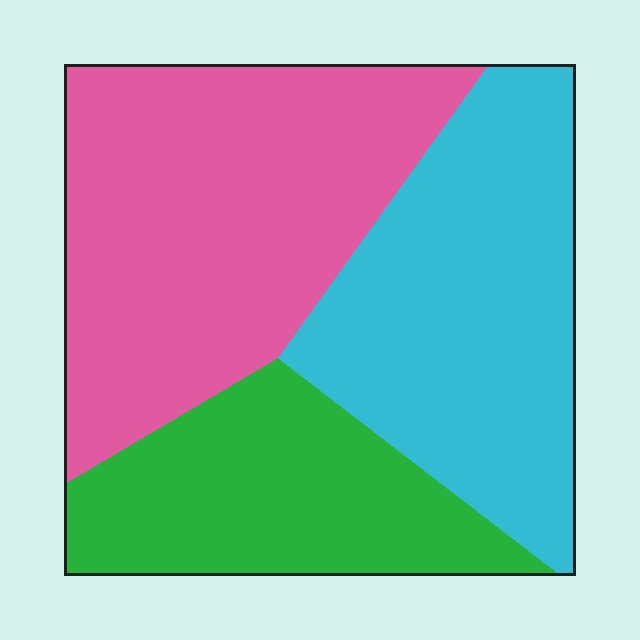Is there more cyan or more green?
Cyan.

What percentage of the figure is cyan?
Cyan covers about 35% of the figure.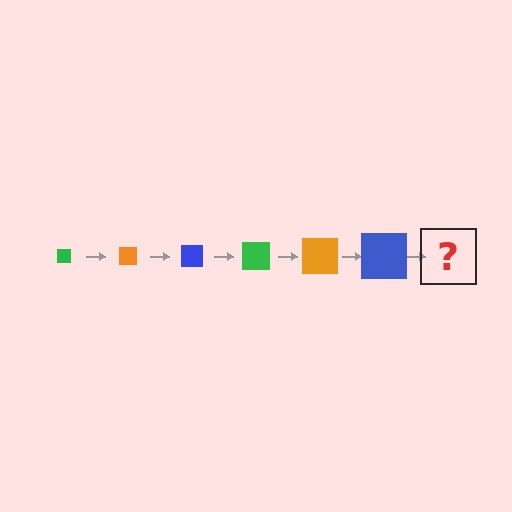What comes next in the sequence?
The next element should be a green square, larger than the previous one.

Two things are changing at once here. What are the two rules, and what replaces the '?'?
The two rules are that the square grows larger each step and the color cycles through green, orange, and blue. The '?' should be a green square, larger than the previous one.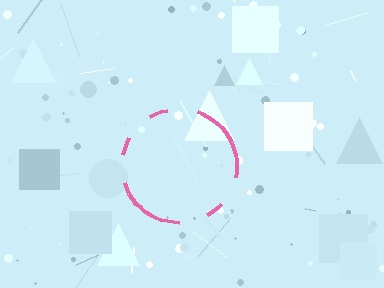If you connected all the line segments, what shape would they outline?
They would outline a circle.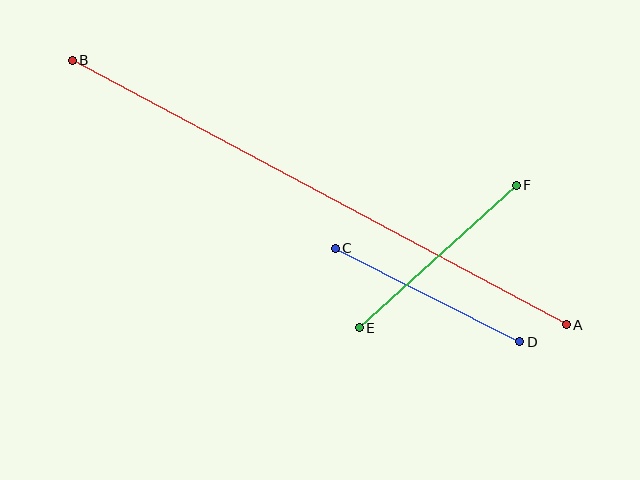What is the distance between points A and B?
The distance is approximately 560 pixels.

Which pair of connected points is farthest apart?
Points A and B are farthest apart.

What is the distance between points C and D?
The distance is approximately 207 pixels.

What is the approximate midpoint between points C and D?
The midpoint is at approximately (427, 295) pixels.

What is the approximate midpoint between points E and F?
The midpoint is at approximately (438, 257) pixels.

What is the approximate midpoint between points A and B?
The midpoint is at approximately (319, 193) pixels.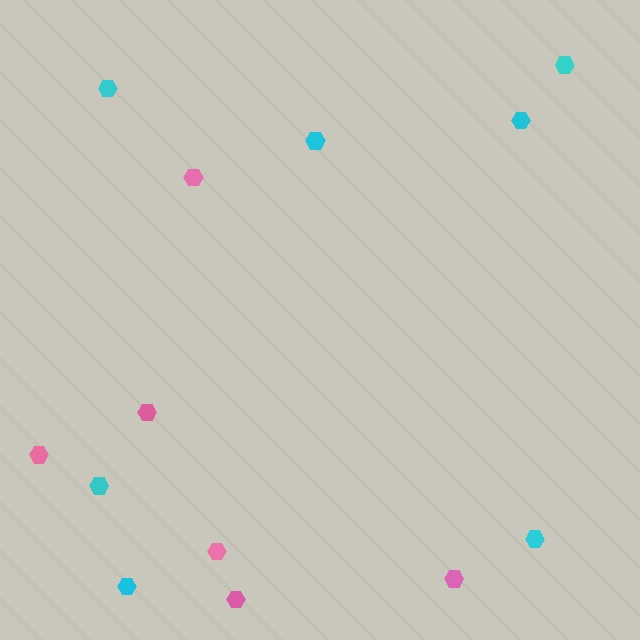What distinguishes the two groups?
There are 2 groups: one group of pink hexagons (6) and one group of cyan hexagons (7).